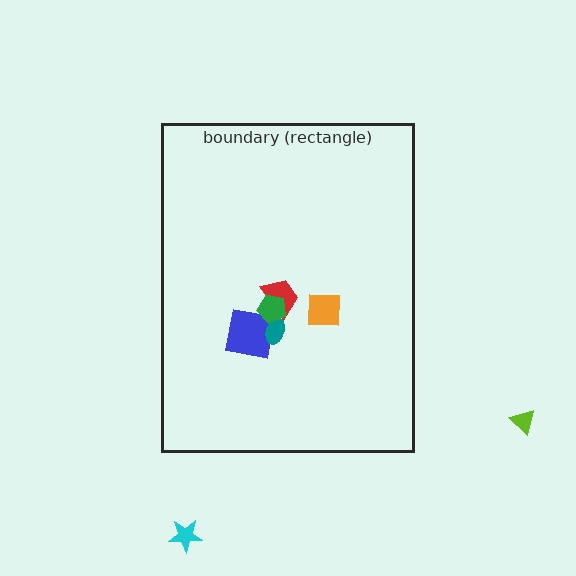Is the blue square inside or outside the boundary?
Inside.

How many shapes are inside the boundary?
5 inside, 2 outside.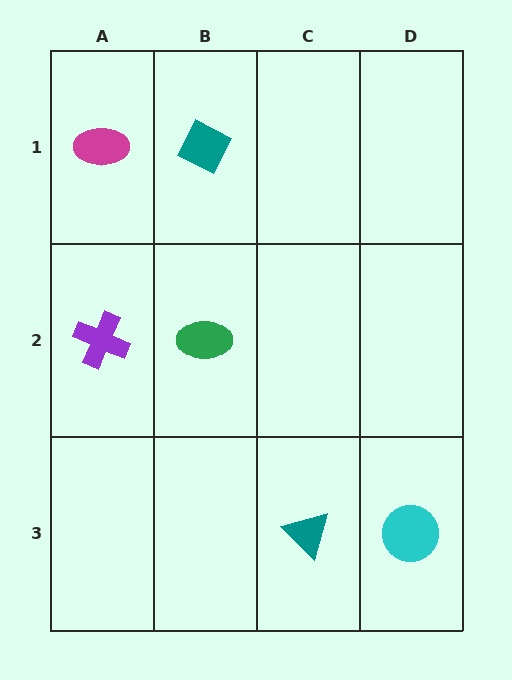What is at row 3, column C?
A teal triangle.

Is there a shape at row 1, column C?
No, that cell is empty.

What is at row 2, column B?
A green ellipse.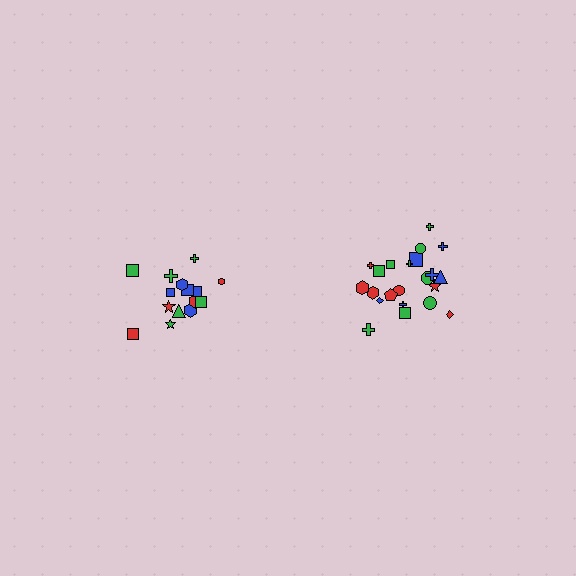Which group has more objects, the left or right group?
The right group.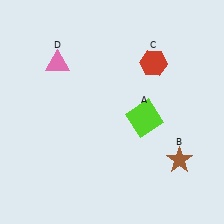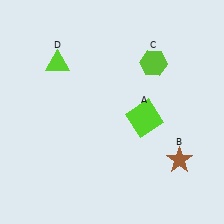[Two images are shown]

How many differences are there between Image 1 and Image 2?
There are 2 differences between the two images.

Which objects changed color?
C changed from red to lime. D changed from pink to lime.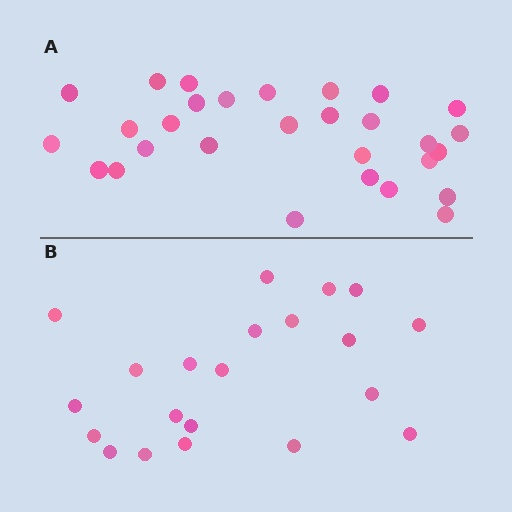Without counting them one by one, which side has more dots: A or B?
Region A (the top region) has more dots.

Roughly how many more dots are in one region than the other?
Region A has roughly 8 or so more dots than region B.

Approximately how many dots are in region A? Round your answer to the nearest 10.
About 30 dots. (The exact count is 29, which rounds to 30.)